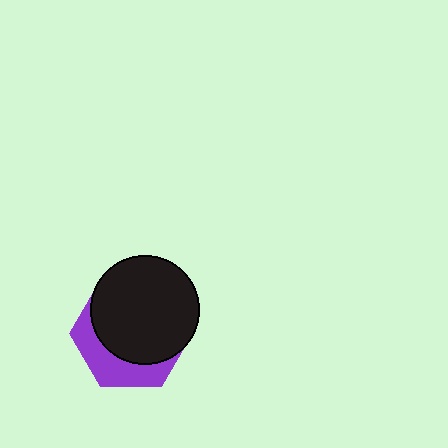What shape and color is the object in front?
The object in front is a black circle.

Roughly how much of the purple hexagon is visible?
A small part of it is visible (roughly 32%).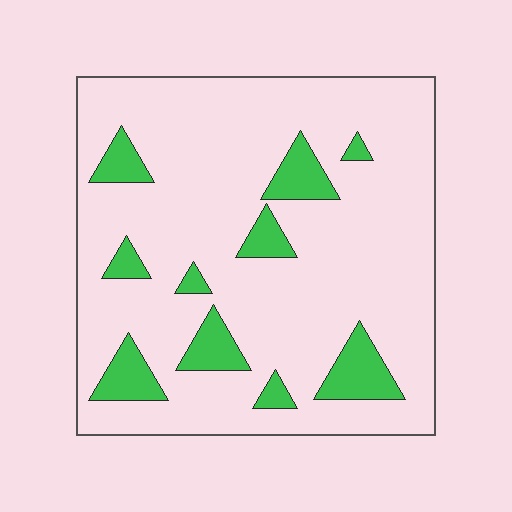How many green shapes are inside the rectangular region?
10.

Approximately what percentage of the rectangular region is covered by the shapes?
Approximately 15%.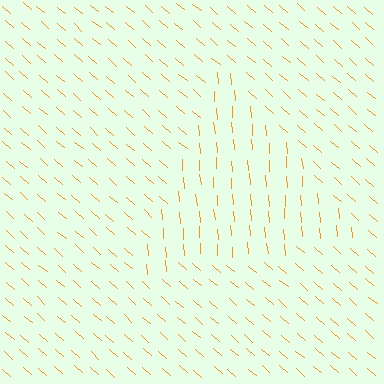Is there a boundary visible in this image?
Yes, there is a texture boundary formed by a change in line orientation.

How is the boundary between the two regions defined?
The boundary is defined purely by a change in line orientation (approximately 45 degrees difference). All lines are the same color and thickness.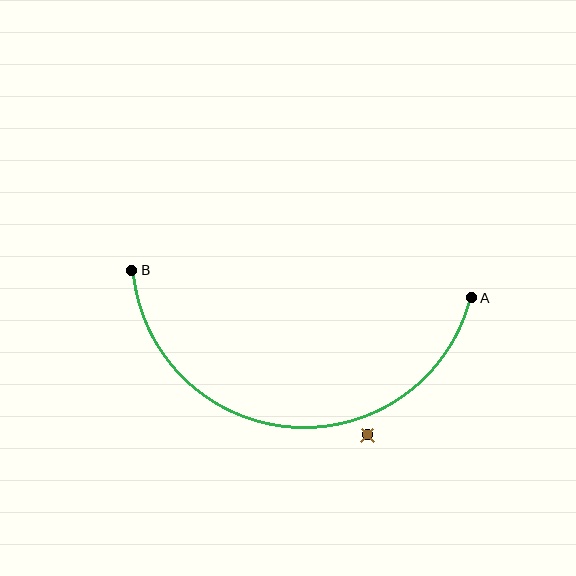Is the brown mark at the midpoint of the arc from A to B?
No — the brown mark does not lie on the arc at all. It sits slightly outside the curve.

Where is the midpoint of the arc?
The arc midpoint is the point on the curve farthest from the straight line joining A and B. It sits below that line.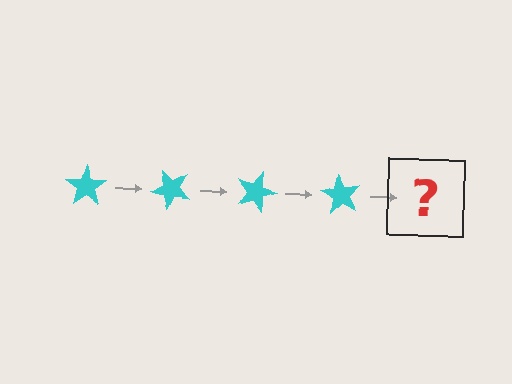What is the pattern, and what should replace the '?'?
The pattern is that the star rotates 45 degrees each step. The '?' should be a cyan star rotated 180 degrees.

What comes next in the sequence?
The next element should be a cyan star rotated 180 degrees.